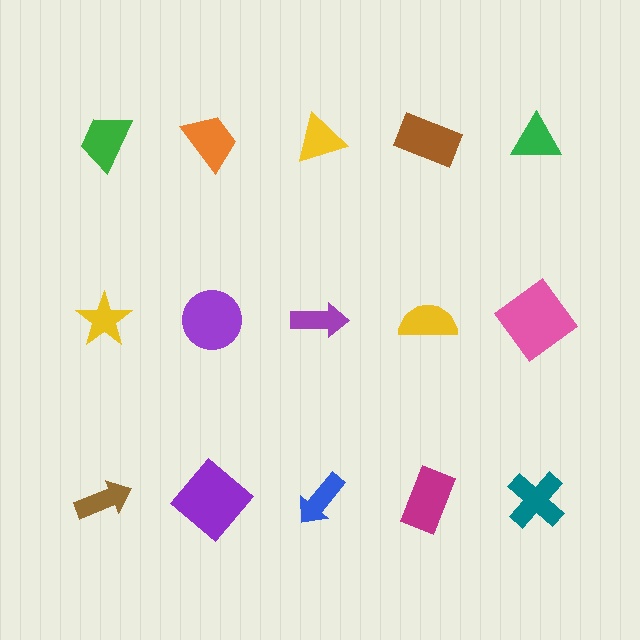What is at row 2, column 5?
A pink diamond.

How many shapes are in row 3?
5 shapes.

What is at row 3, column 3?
A blue arrow.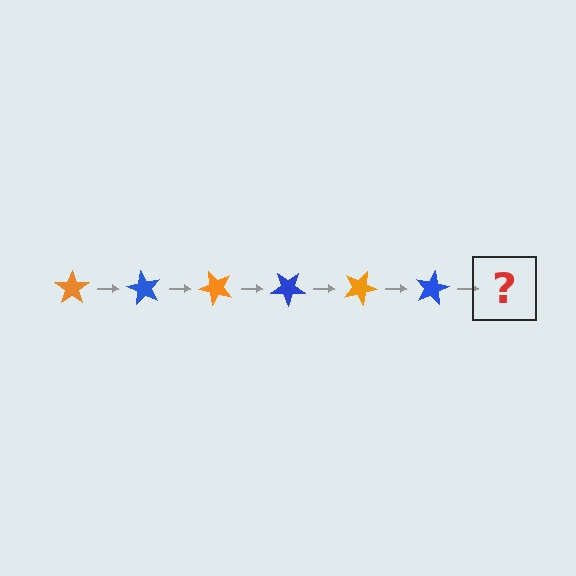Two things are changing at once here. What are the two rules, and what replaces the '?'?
The two rules are that it rotates 60 degrees each step and the color cycles through orange and blue. The '?' should be an orange star, rotated 360 degrees from the start.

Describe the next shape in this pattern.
It should be an orange star, rotated 360 degrees from the start.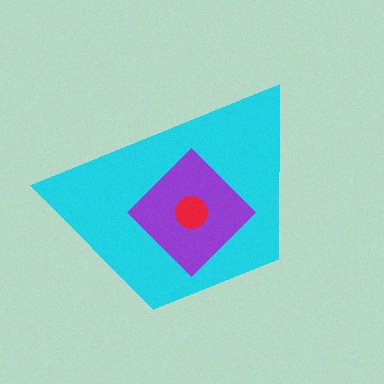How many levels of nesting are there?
3.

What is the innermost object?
The red circle.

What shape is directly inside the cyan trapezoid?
The purple diamond.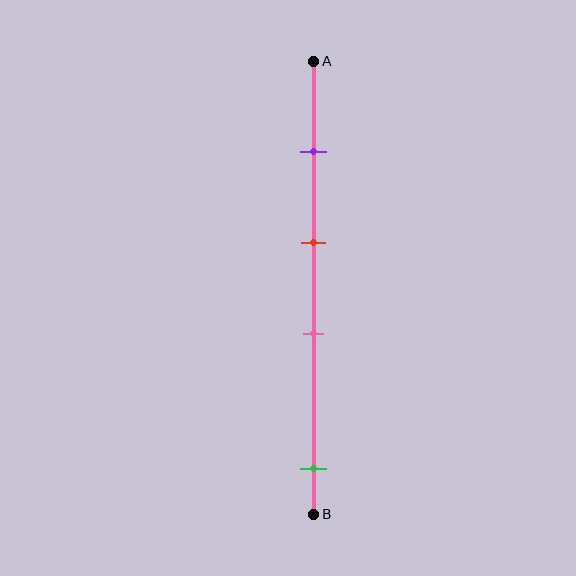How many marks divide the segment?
There are 4 marks dividing the segment.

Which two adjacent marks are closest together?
The red and pink marks are the closest adjacent pair.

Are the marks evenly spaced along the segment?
No, the marks are not evenly spaced.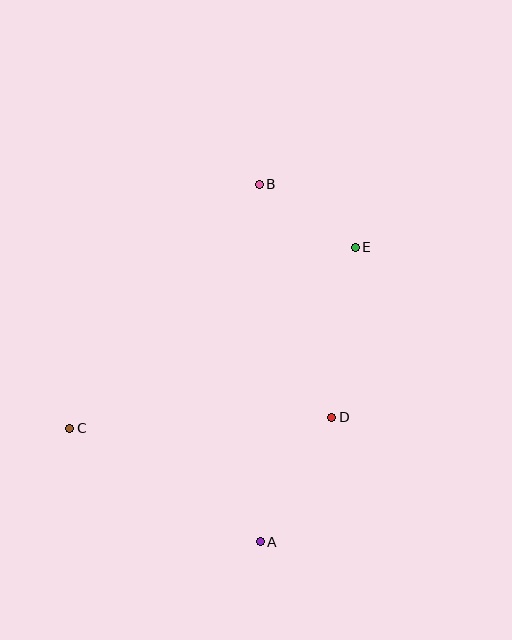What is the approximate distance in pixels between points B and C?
The distance between B and C is approximately 309 pixels.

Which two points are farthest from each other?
Points A and B are farthest from each other.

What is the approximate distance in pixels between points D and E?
The distance between D and E is approximately 171 pixels.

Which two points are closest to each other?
Points B and E are closest to each other.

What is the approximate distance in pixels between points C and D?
The distance between C and D is approximately 262 pixels.